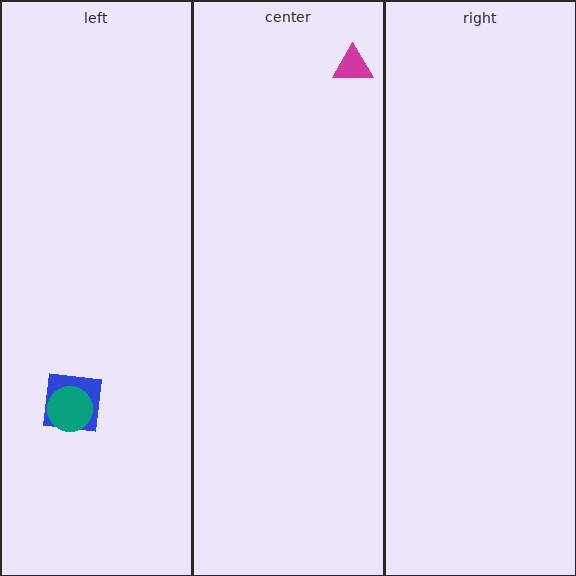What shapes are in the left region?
The blue square, the teal circle.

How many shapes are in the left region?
2.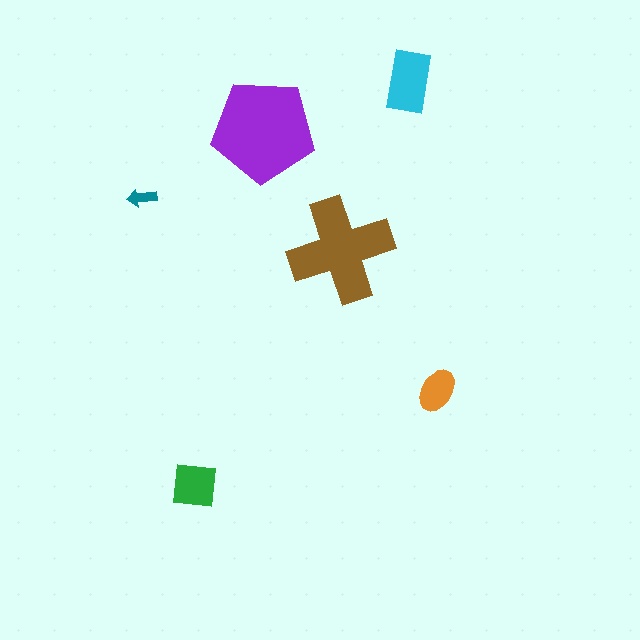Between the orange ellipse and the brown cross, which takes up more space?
The brown cross.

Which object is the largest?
The purple pentagon.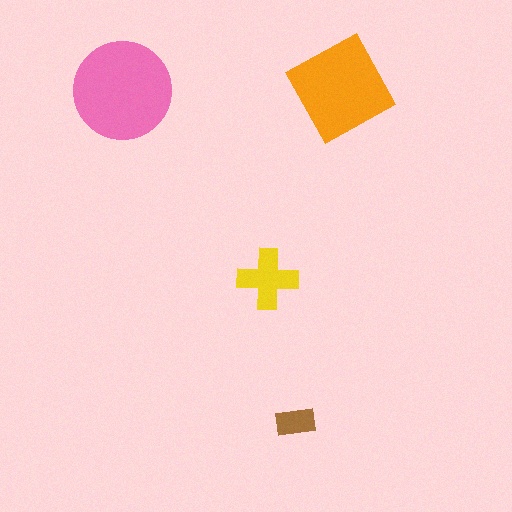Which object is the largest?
The pink circle.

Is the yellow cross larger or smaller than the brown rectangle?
Larger.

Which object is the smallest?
The brown rectangle.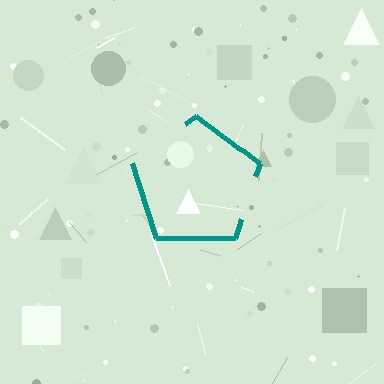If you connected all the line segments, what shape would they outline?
They would outline a pentagon.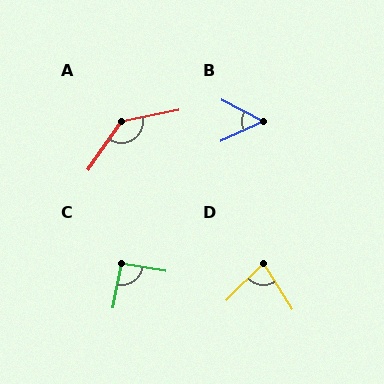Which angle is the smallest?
B, at approximately 52 degrees.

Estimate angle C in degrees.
Approximately 91 degrees.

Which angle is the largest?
A, at approximately 136 degrees.